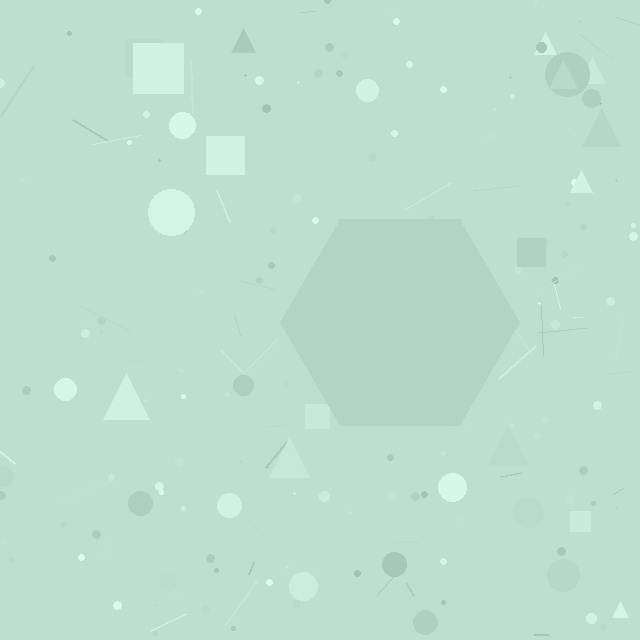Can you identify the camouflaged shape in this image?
The camouflaged shape is a hexagon.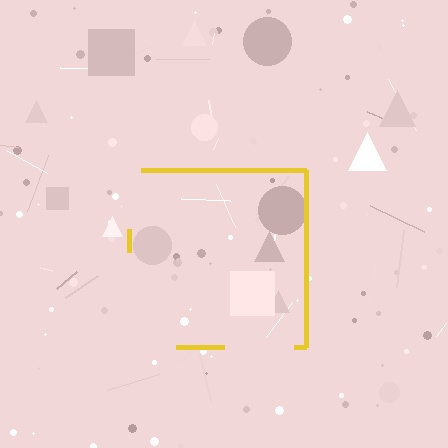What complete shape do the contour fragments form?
The contour fragments form a square.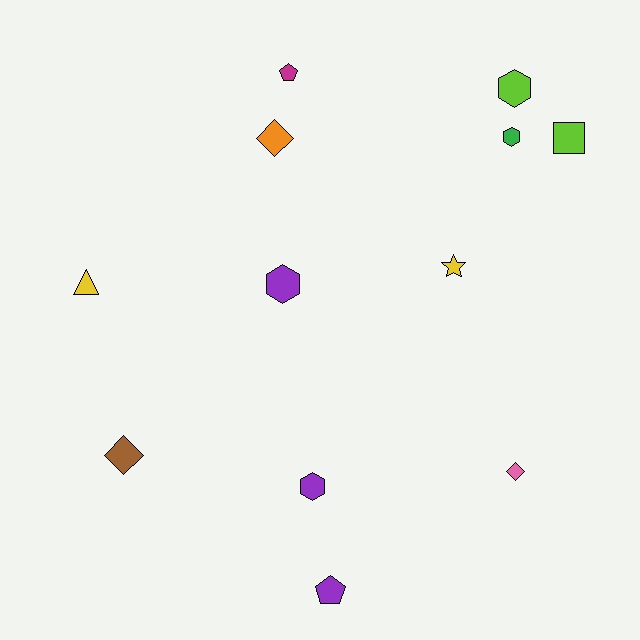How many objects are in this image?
There are 12 objects.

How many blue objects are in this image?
There are no blue objects.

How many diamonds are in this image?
There are 3 diamonds.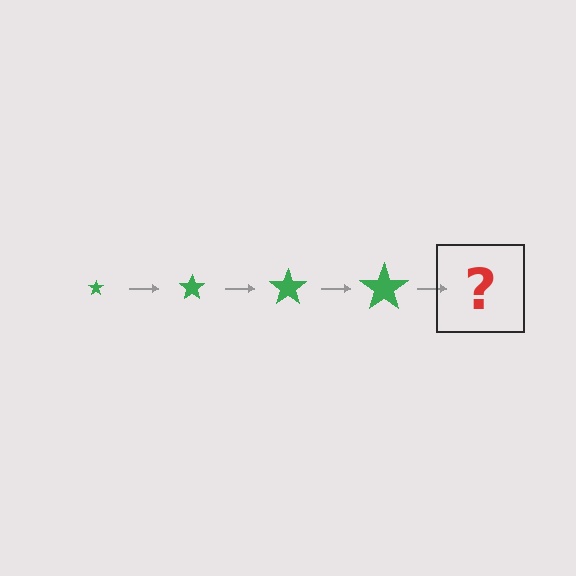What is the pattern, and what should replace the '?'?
The pattern is that the star gets progressively larger each step. The '?' should be a green star, larger than the previous one.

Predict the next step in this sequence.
The next step is a green star, larger than the previous one.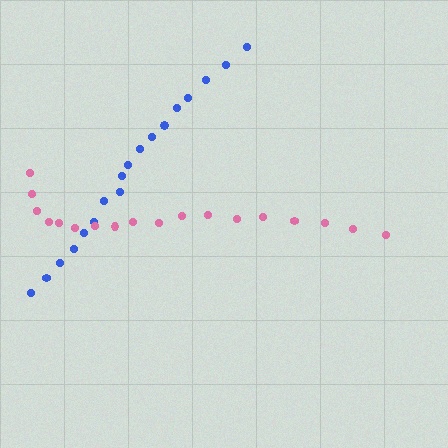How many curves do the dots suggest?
There are 2 distinct paths.